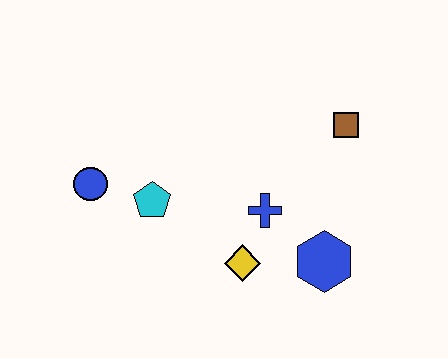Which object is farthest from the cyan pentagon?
The brown square is farthest from the cyan pentagon.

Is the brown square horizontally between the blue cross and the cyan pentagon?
No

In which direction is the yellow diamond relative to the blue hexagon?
The yellow diamond is to the left of the blue hexagon.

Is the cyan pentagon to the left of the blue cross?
Yes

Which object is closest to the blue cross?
The yellow diamond is closest to the blue cross.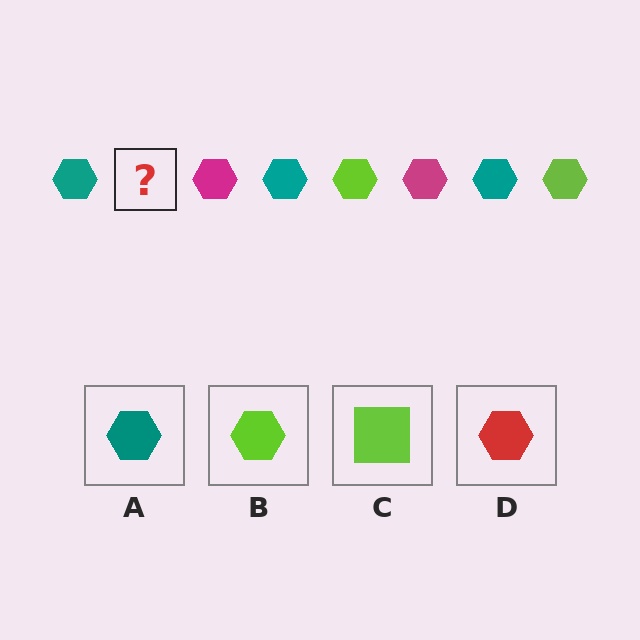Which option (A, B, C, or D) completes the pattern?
B.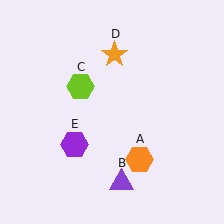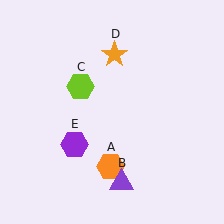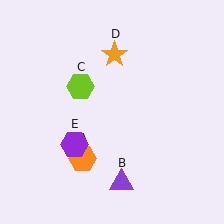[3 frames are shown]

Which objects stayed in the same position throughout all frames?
Purple triangle (object B) and lime hexagon (object C) and orange star (object D) and purple hexagon (object E) remained stationary.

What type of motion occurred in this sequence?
The orange hexagon (object A) rotated clockwise around the center of the scene.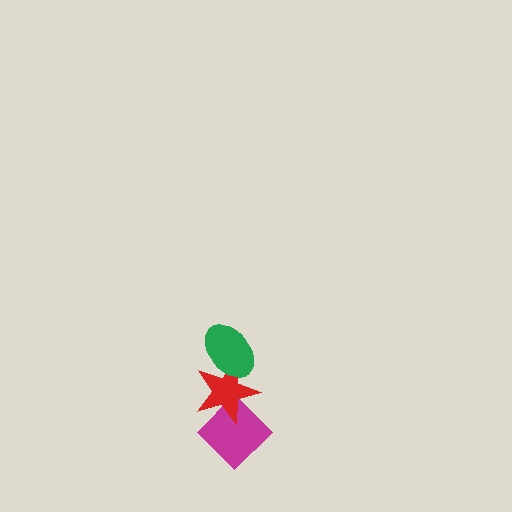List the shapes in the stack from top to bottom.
From top to bottom: the green ellipse, the red star, the magenta diamond.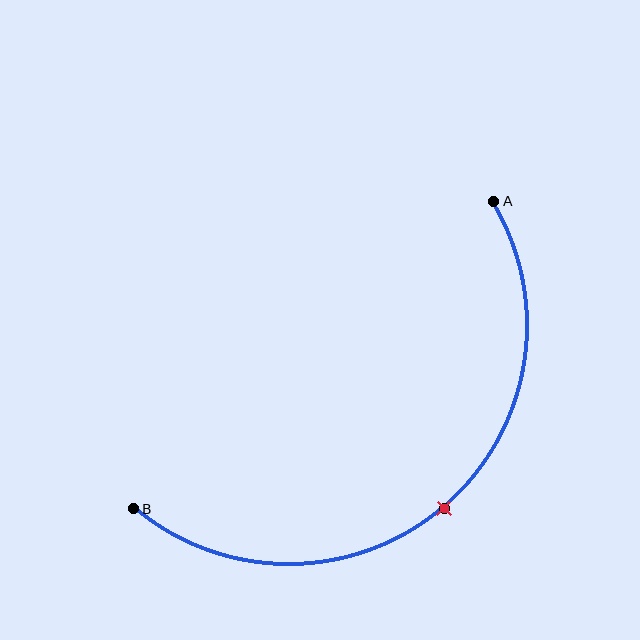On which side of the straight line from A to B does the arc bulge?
The arc bulges below and to the right of the straight line connecting A and B.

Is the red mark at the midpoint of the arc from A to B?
Yes. The red mark lies on the arc at equal arc-length from both A and B — it is the arc midpoint.